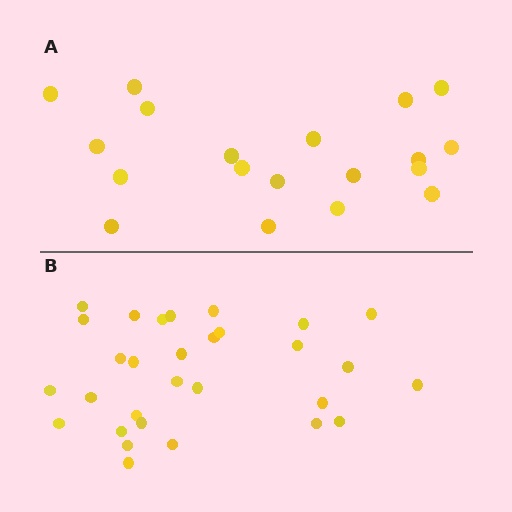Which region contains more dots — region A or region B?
Region B (the bottom region) has more dots.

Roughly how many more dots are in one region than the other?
Region B has roughly 12 or so more dots than region A.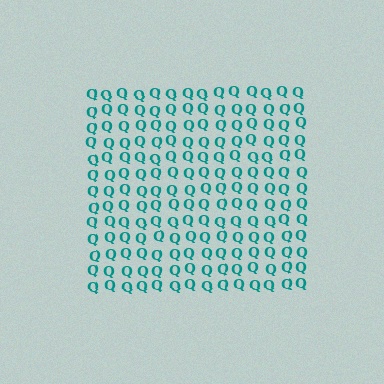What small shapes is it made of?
It is made of small letter Q's.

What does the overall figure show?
The overall figure shows a square.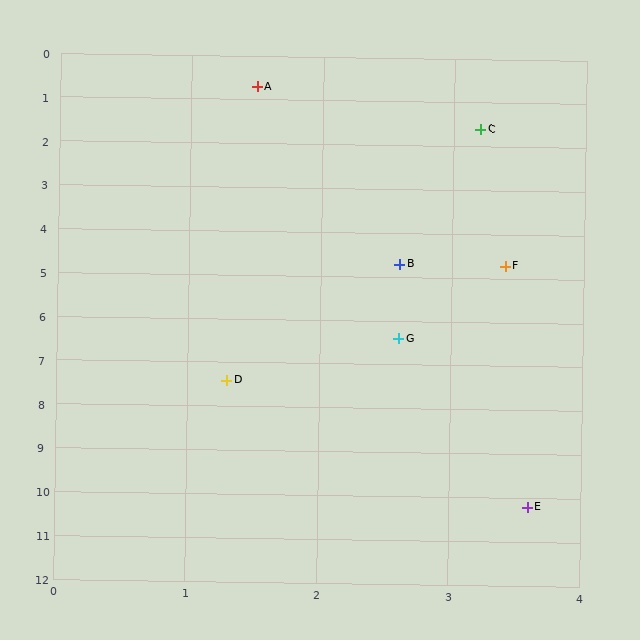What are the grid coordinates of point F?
Point F is at approximately (3.4, 4.7).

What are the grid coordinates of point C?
Point C is at approximately (3.2, 1.6).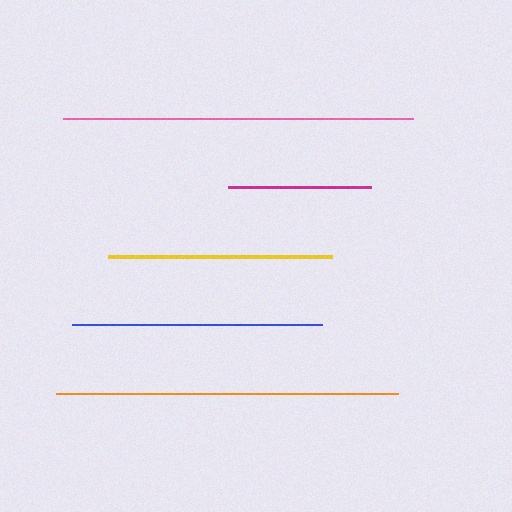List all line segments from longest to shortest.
From longest to shortest: pink, orange, blue, yellow, magenta.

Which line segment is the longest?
The pink line is the longest at approximately 350 pixels.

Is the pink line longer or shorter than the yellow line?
The pink line is longer than the yellow line.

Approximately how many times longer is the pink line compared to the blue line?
The pink line is approximately 1.4 times the length of the blue line.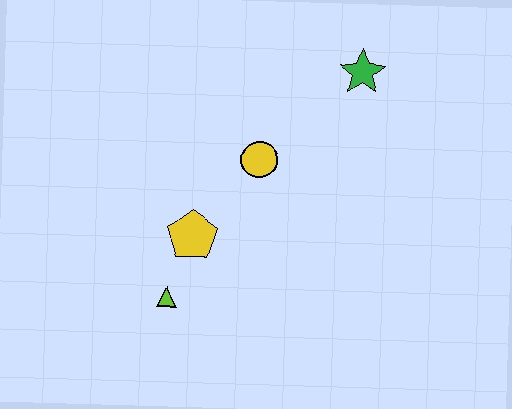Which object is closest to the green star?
The yellow circle is closest to the green star.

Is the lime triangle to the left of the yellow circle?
Yes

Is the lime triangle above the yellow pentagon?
No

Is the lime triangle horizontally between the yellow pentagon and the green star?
No